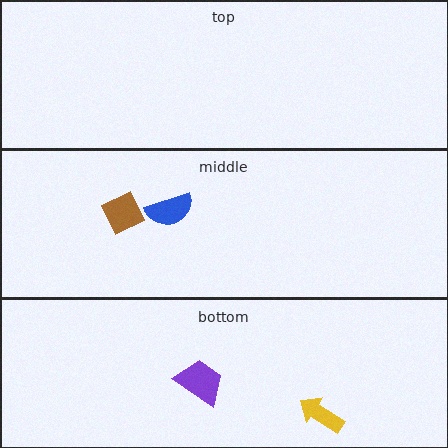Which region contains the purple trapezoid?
The bottom region.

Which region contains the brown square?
The middle region.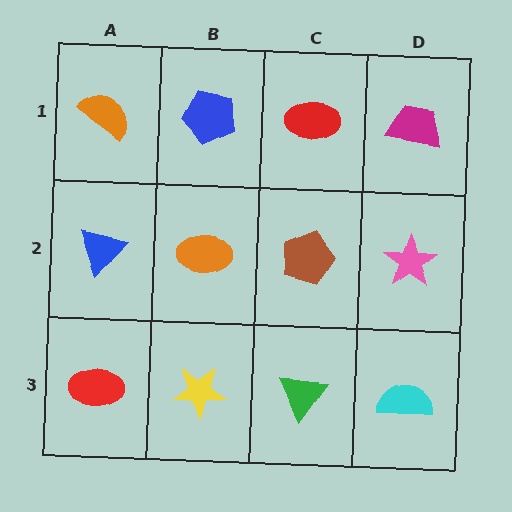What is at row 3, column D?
A cyan semicircle.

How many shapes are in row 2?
4 shapes.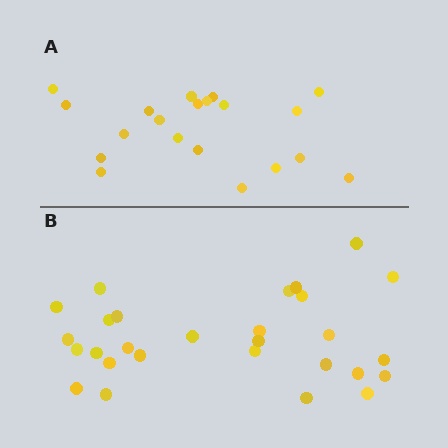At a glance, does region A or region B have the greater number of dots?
Region B (the bottom region) has more dots.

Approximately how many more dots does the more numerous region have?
Region B has roughly 8 or so more dots than region A.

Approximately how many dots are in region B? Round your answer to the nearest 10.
About 30 dots. (The exact count is 28, which rounds to 30.)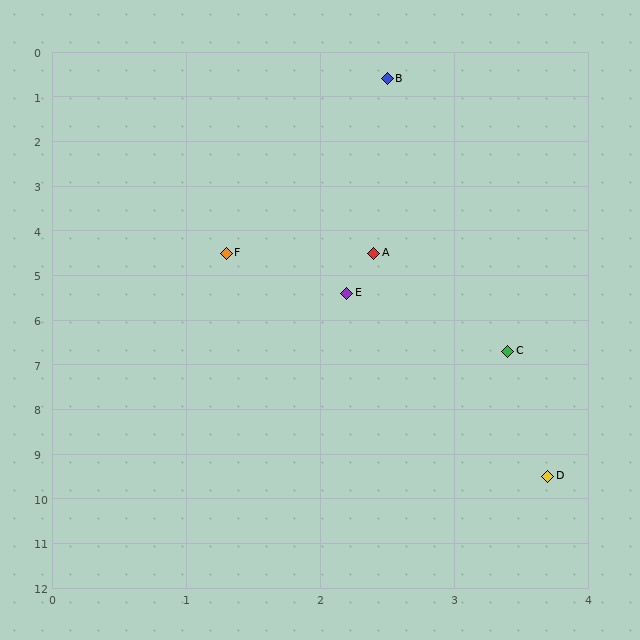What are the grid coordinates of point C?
Point C is at approximately (3.4, 6.7).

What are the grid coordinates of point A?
Point A is at approximately (2.4, 4.5).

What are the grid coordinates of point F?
Point F is at approximately (1.3, 4.5).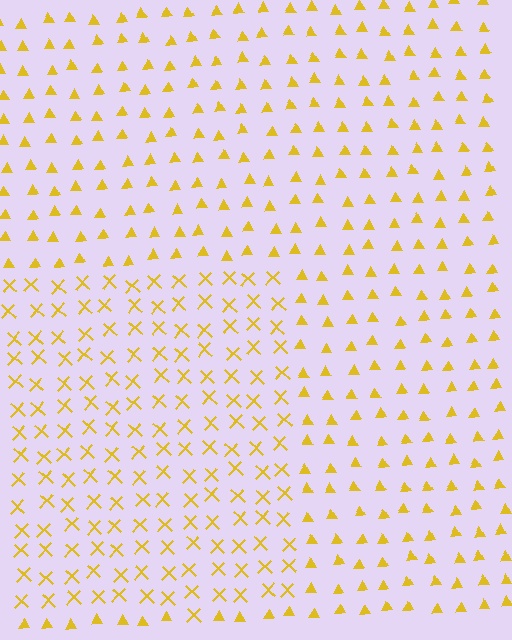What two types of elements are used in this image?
The image uses X marks inside the rectangle region and triangles outside it.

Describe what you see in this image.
The image is filled with small yellow elements arranged in a uniform grid. A rectangle-shaped region contains X marks, while the surrounding area contains triangles. The boundary is defined purely by the change in element shape.